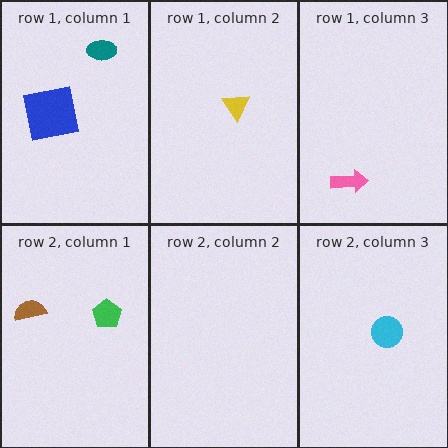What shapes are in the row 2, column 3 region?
The cyan circle.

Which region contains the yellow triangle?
The row 1, column 2 region.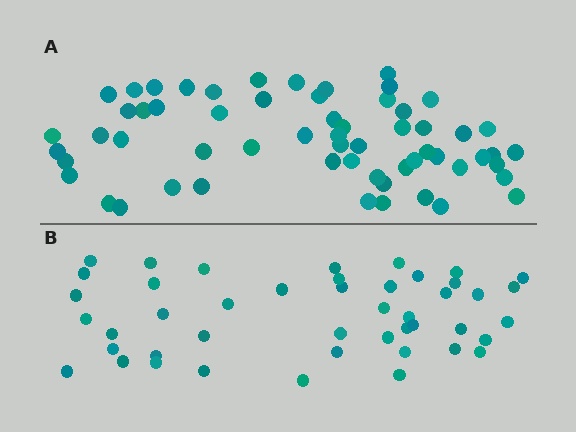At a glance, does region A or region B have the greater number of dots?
Region A (the top region) has more dots.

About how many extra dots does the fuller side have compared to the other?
Region A has approximately 15 more dots than region B.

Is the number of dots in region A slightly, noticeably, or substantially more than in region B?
Region A has noticeably more, but not dramatically so. The ratio is roughly 1.3 to 1.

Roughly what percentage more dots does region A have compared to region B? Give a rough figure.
About 35% more.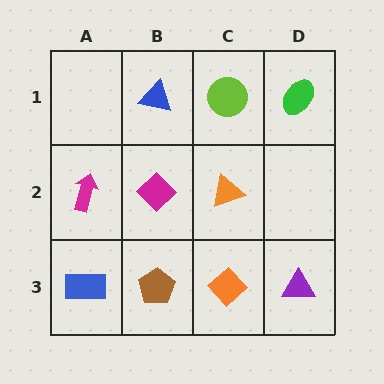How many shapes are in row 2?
3 shapes.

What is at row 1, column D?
A green ellipse.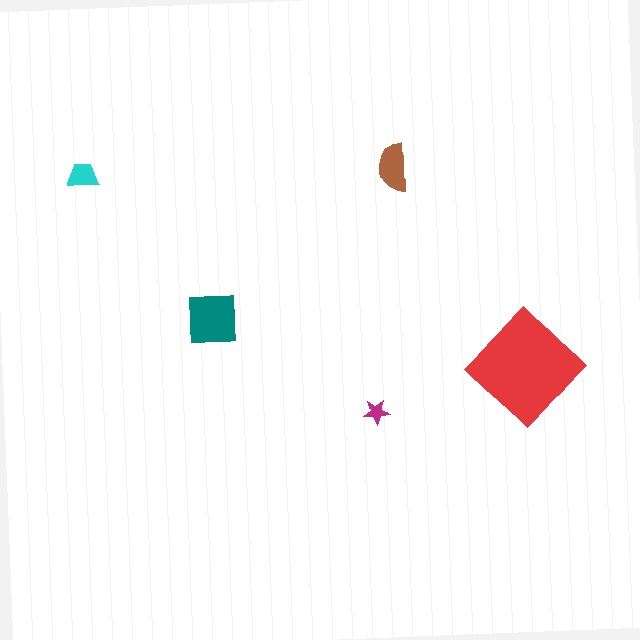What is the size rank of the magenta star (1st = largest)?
5th.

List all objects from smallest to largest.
The magenta star, the cyan trapezoid, the brown semicircle, the teal square, the red diamond.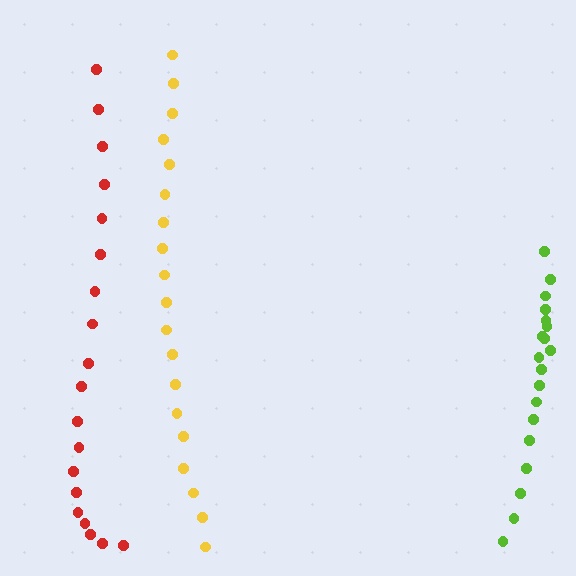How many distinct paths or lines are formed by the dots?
There are 3 distinct paths.